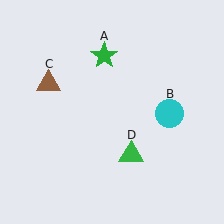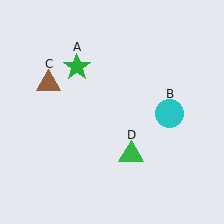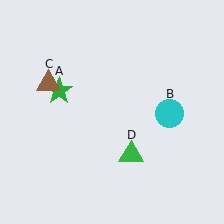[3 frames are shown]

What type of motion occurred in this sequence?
The green star (object A) rotated counterclockwise around the center of the scene.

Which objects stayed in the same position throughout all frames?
Cyan circle (object B) and brown triangle (object C) and green triangle (object D) remained stationary.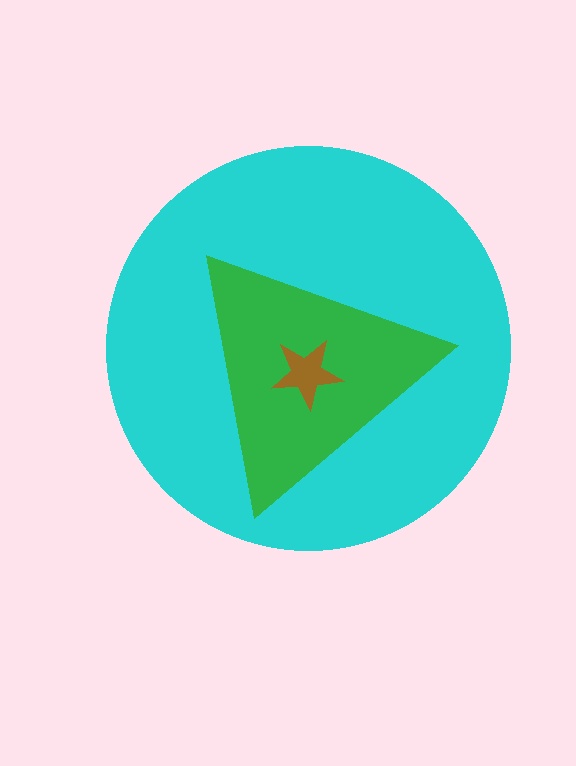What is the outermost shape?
The cyan circle.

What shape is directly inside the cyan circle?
The green triangle.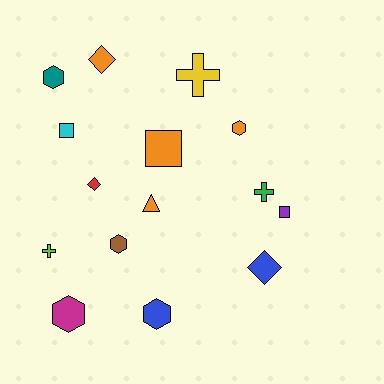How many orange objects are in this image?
There are 4 orange objects.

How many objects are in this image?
There are 15 objects.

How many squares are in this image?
There are 3 squares.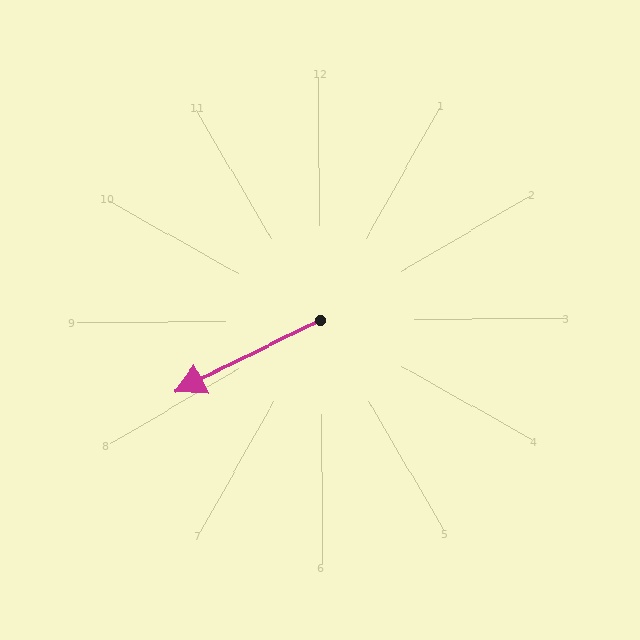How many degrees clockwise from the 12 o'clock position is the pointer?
Approximately 244 degrees.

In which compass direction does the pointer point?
Southwest.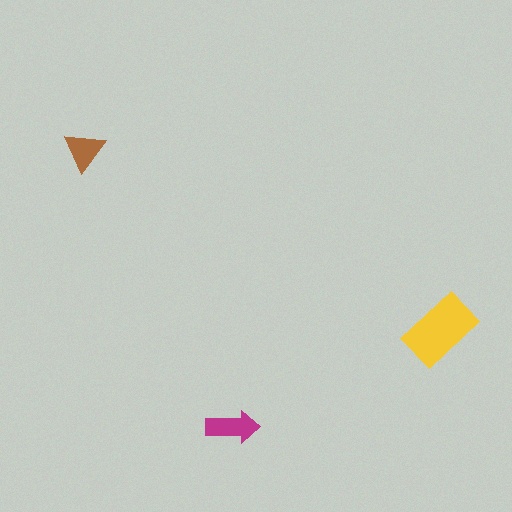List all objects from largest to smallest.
The yellow rectangle, the magenta arrow, the brown triangle.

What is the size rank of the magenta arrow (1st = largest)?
2nd.